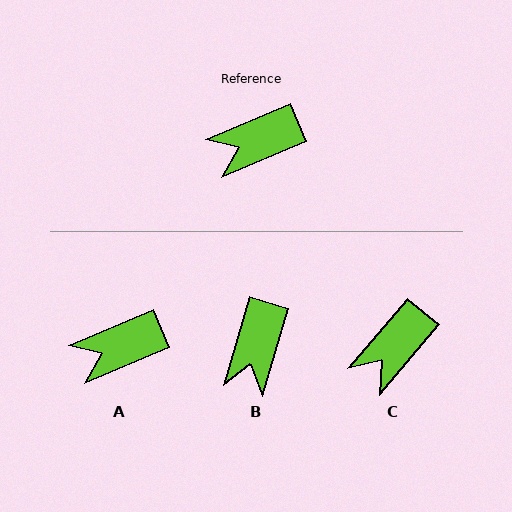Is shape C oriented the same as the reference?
No, it is off by about 27 degrees.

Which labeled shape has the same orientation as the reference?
A.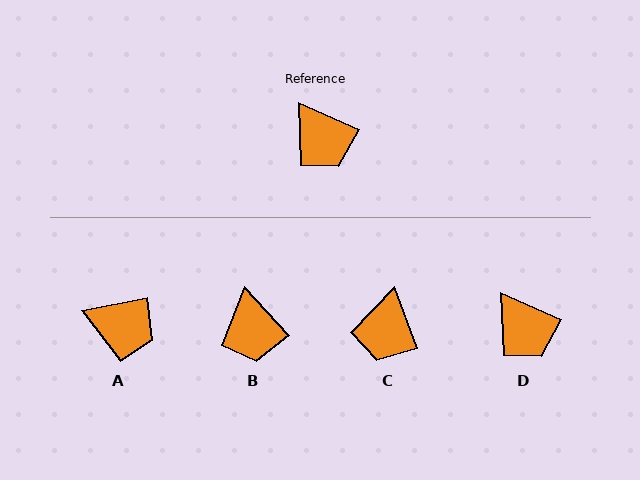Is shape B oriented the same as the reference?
No, it is off by about 24 degrees.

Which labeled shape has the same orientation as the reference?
D.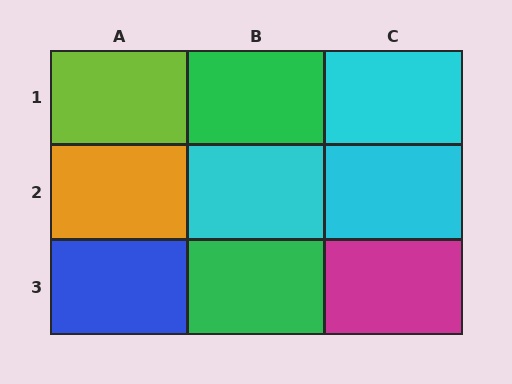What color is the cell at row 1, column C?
Cyan.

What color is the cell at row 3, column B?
Green.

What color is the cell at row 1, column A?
Lime.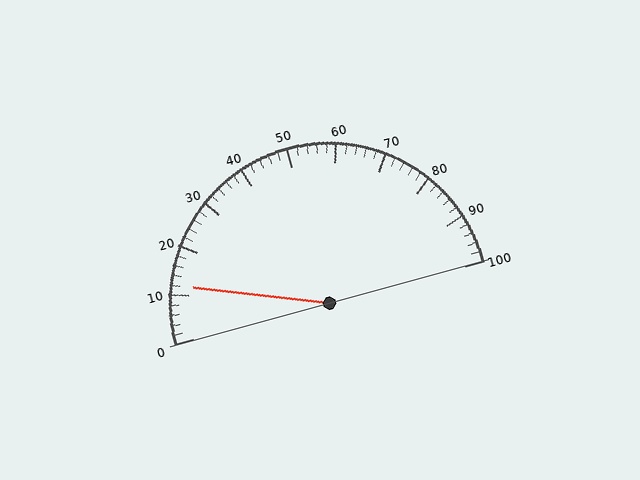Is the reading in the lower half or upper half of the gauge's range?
The reading is in the lower half of the range (0 to 100).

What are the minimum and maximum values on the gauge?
The gauge ranges from 0 to 100.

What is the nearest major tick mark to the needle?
The nearest major tick mark is 10.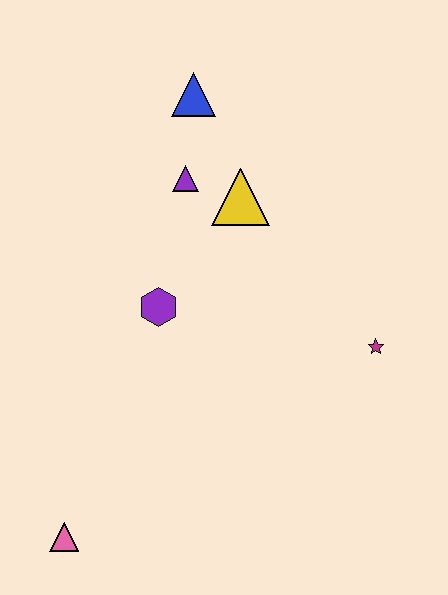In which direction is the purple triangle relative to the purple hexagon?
The purple triangle is above the purple hexagon.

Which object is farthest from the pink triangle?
The blue triangle is farthest from the pink triangle.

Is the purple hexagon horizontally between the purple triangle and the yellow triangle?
No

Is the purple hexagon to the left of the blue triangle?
Yes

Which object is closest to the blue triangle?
The purple triangle is closest to the blue triangle.